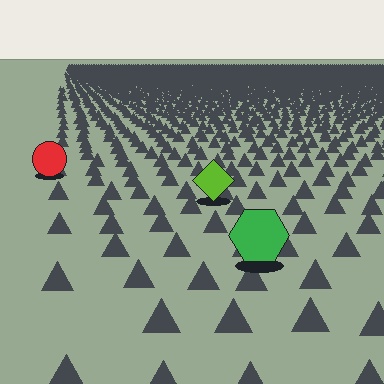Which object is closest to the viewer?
The green hexagon is closest. The texture marks near it are larger and more spread out.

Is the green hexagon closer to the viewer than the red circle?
Yes. The green hexagon is closer — you can tell from the texture gradient: the ground texture is coarser near it.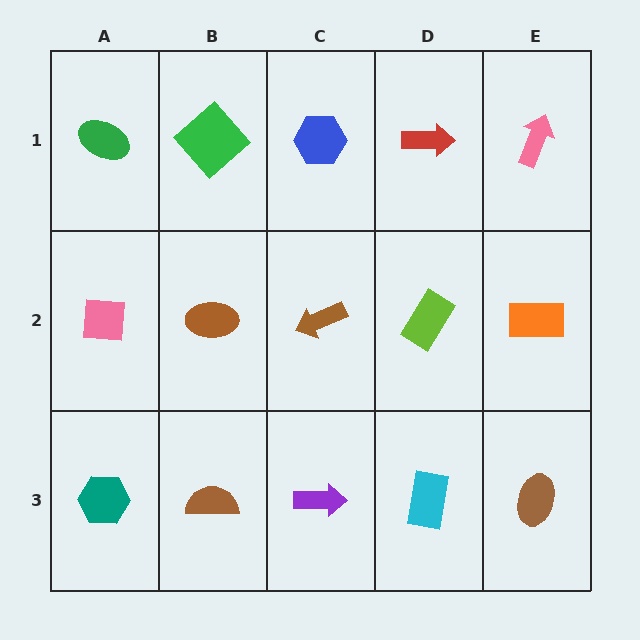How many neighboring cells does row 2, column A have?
3.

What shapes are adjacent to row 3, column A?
A pink square (row 2, column A), a brown semicircle (row 3, column B).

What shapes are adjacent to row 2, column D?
A red arrow (row 1, column D), a cyan rectangle (row 3, column D), a brown arrow (row 2, column C), an orange rectangle (row 2, column E).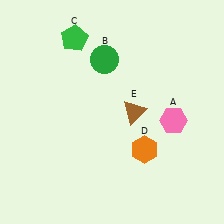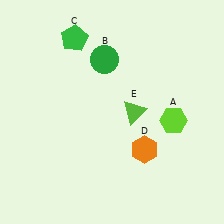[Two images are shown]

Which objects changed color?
A changed from pink to lime. E changed from brown to lime.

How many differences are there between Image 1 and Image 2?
There are 2 differences between the two images.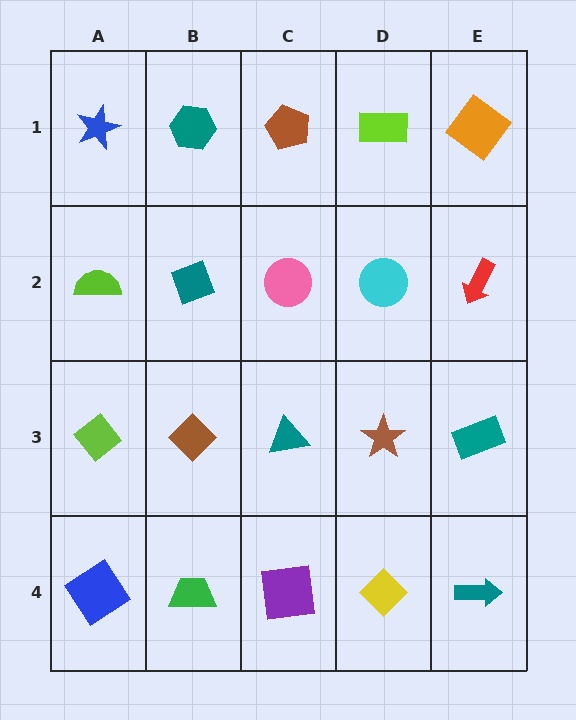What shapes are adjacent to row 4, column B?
A brown diamond (row 3, column B), a blue diamond (row 4, column A), a purple square (row 4, column C).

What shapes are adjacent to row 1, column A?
A lime semicircle (row 2, column A), a teal hexagon (row 1, column B).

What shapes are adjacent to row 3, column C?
A pink circle (row 2, column C), a purple square (row 4, column C), a brown diamond (row 3, column B), a brown star (row 3, column D).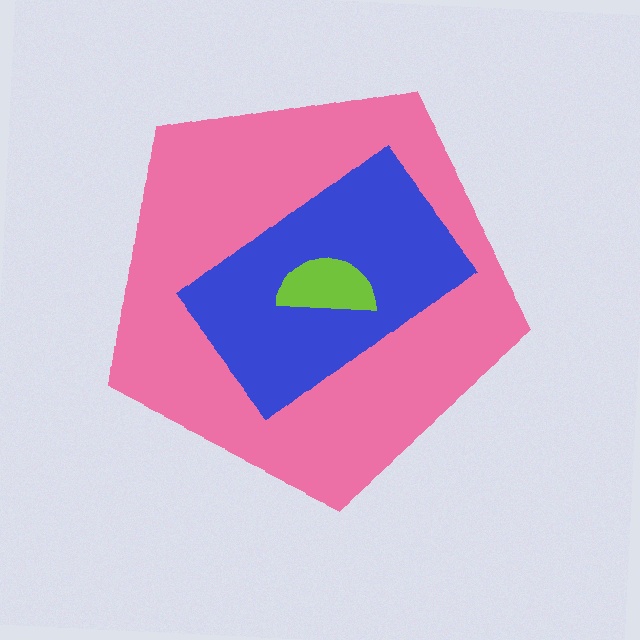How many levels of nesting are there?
3.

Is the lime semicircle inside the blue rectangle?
Yes.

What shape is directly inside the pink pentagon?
The blue rectangle.